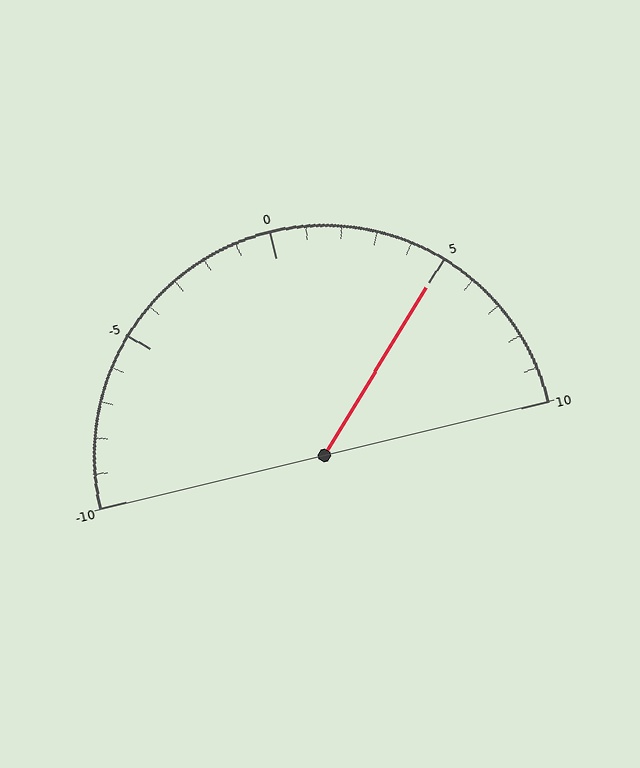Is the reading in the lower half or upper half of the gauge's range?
The reading is in the upper half of the range (-10 to 10).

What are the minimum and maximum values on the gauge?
The gauge ranges from -10 to 10.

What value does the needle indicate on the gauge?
The needle indicates approximately 5.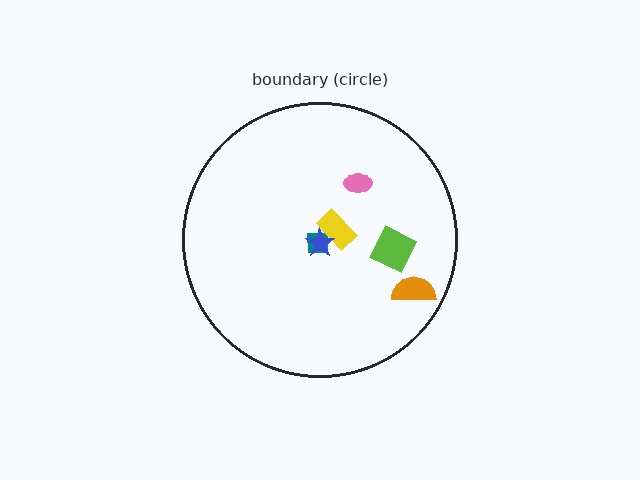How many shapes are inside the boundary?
6 inside, 0 outside.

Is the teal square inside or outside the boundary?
Inside.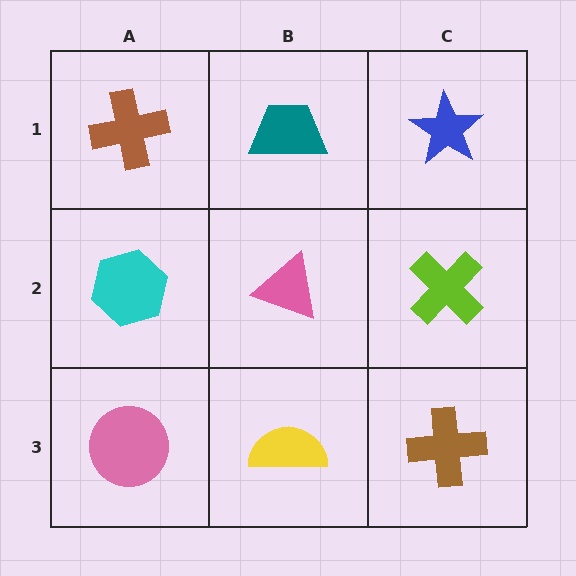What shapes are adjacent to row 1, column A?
A cyan hexagon (row 2, column A), a teal trapezoid (row 1, column B).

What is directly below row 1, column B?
A pink triangle.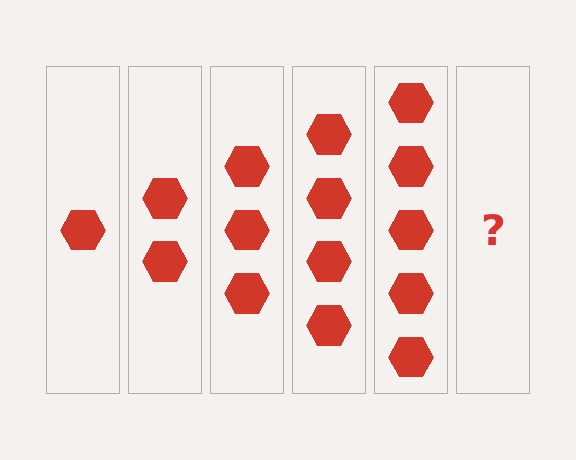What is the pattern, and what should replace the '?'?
The pattern is that each step adds one more hexagon. The '?' should be 6 hexagons.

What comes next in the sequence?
The next element should be 6 hexagons.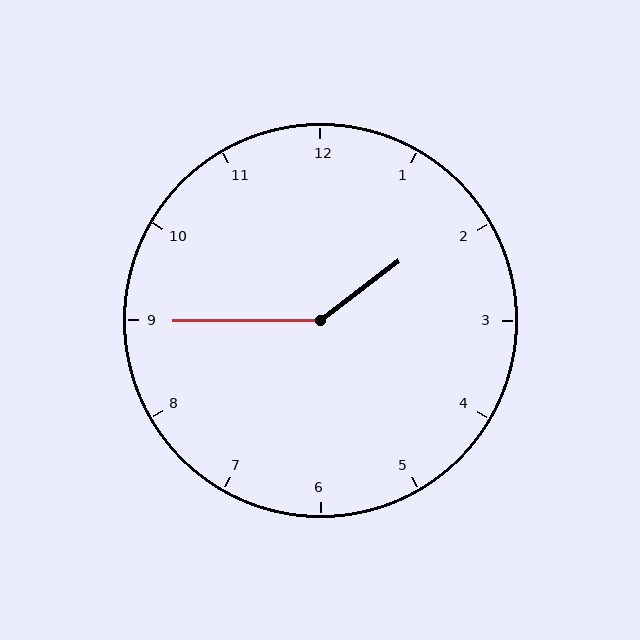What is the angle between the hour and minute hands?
Approximately 142 degrees.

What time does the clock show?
1:45.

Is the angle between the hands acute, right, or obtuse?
It is obtuse.